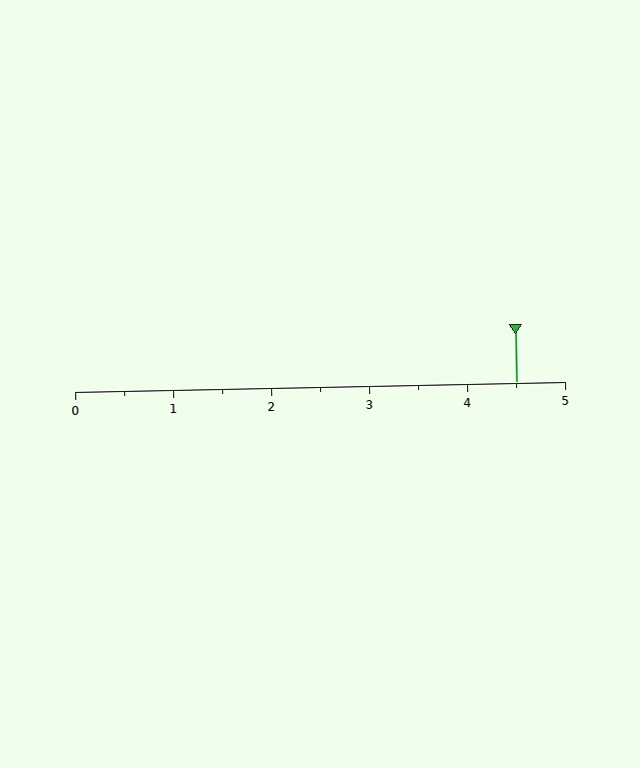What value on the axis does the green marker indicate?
The marker indicates approximately 4.5.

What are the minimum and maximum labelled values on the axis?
The axis runs from 0 to 5.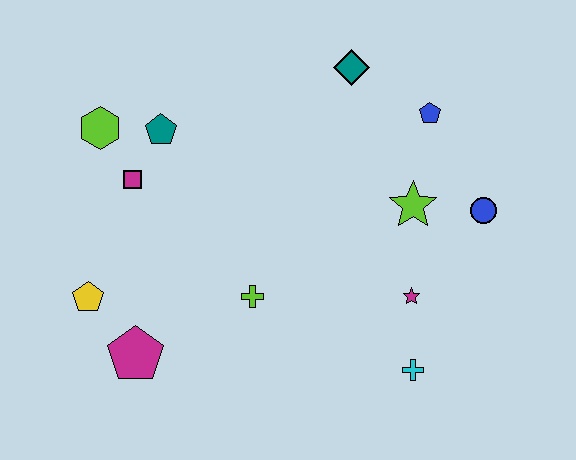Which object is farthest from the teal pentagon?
The cyan cross is farthest from the teal pentagon.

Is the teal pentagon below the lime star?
No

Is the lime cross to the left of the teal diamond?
Yes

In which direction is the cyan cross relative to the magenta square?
The cyan cross is to the right of the magenta square.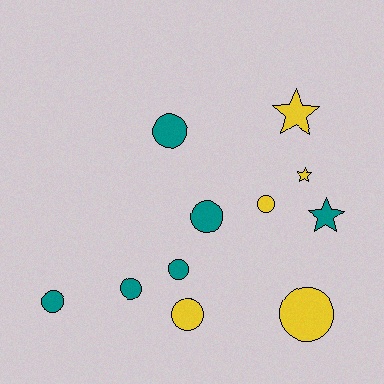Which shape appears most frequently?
Circle, with 8 objects.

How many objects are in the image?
There are 11 objects.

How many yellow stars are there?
There are 2 yellow stars.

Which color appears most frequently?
Teal, with 6 objects.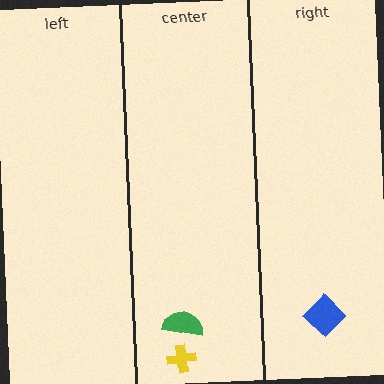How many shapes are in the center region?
2.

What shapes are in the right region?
The blue diamond.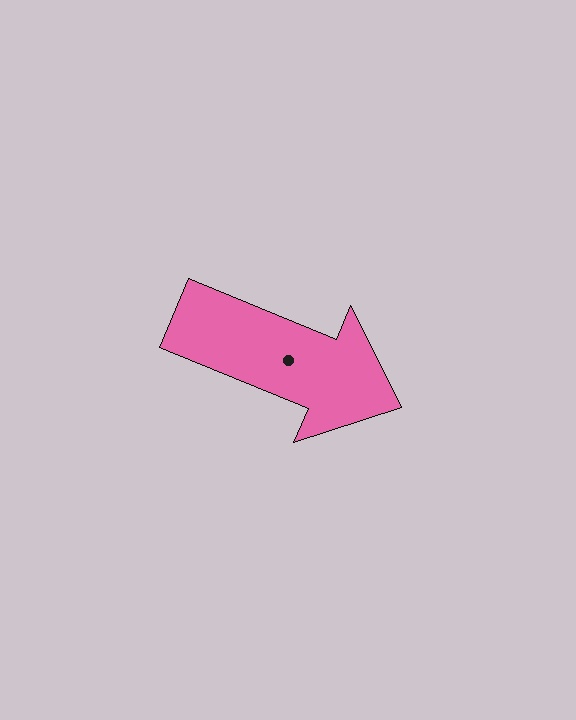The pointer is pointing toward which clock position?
Roughly 4 o'clock.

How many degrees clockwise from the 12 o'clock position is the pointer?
Approximately 112 degrees.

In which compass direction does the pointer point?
East.